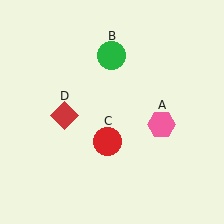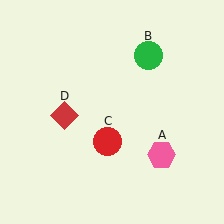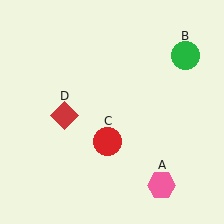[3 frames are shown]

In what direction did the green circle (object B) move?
The green circle (object B) moved right.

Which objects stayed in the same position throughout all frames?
Red circle (object C) and red diamond (object D) remained stationary.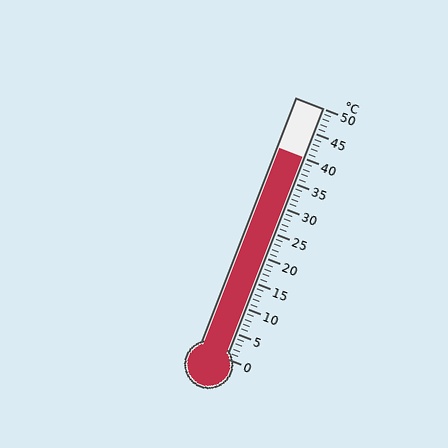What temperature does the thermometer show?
The thermometer shows approximately 40°C.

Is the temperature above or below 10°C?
The temperature is above 10°C.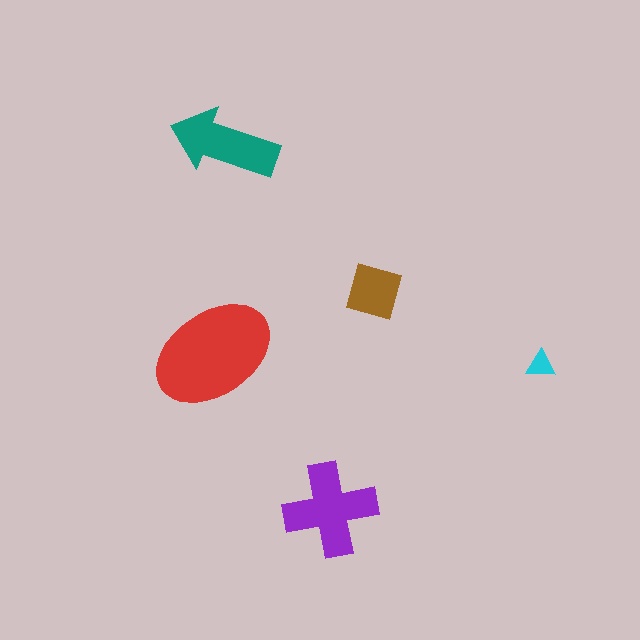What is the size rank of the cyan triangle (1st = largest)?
5th.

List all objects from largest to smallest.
The red ellipse, the purple cross, the teal arrow, the brown square, the cyan triangle.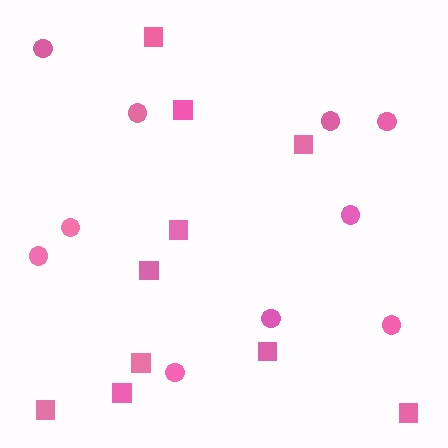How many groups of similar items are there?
There are 2 groups: one group of squares (10) and one group of circles (10).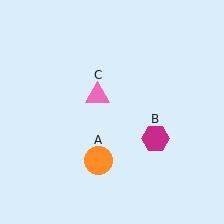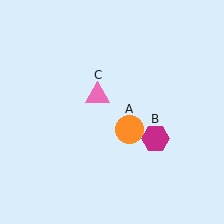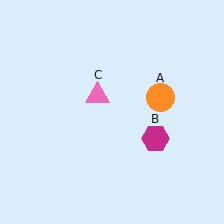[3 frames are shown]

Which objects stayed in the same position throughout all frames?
Magenta hexagon (object B) and pink triangle (object C) remained stationary.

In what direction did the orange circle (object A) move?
The orange circle (object A) moved up and to the right.